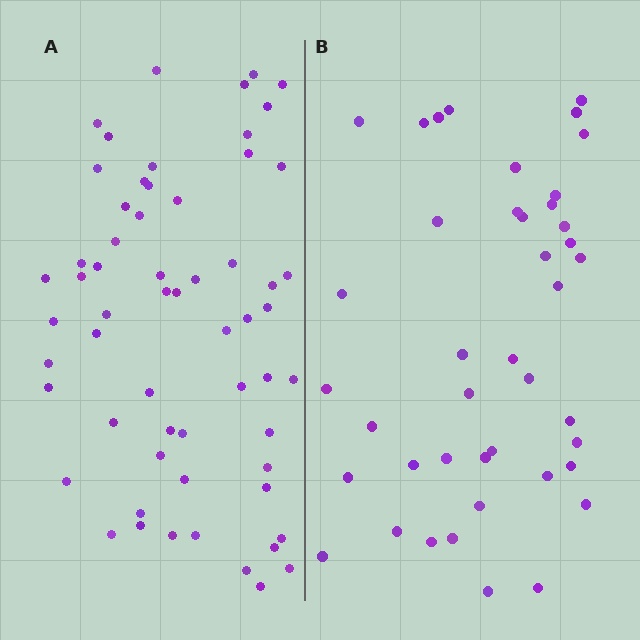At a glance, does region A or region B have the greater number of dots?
Region A (the left region) has more dots.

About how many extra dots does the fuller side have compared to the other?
Region A has approximately 20 more dots than region B.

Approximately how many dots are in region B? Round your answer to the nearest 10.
About 40 dots. (The exact count is 42, which rounds to 40.)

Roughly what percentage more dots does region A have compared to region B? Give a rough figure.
About 45% more.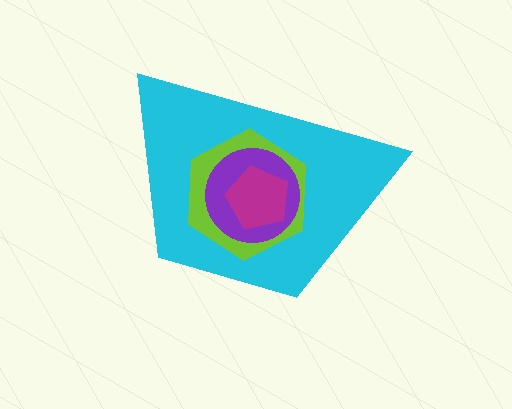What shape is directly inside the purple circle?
The magenta pentagon.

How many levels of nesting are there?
4.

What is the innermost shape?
The magenta pentagon.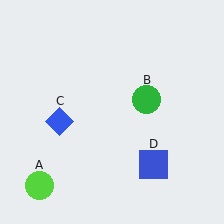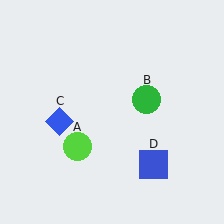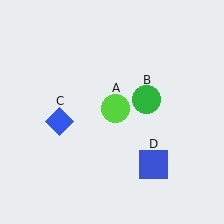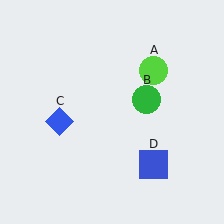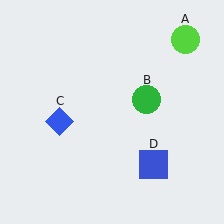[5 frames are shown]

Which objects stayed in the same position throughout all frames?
Green circle (object B) and blue diamond (object C) and blue square (object D) remained stationary.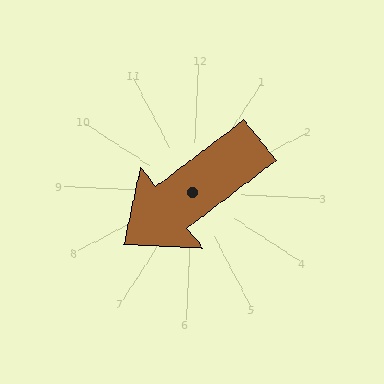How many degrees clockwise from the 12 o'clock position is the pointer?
Approximately 230 degrees.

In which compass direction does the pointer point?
Southwest.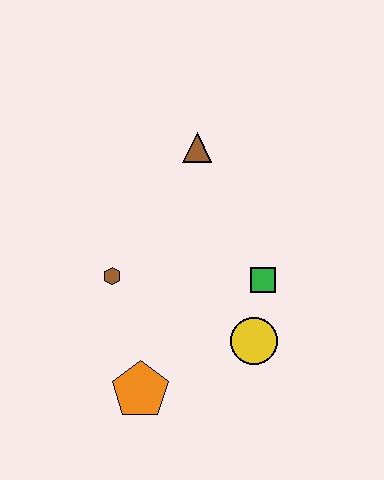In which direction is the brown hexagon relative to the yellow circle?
The brown hexagon is to the left of the yellow circle.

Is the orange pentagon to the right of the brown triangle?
No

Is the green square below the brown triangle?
Yes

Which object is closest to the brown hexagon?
The orange pentagon is closest to the brown hexagon.